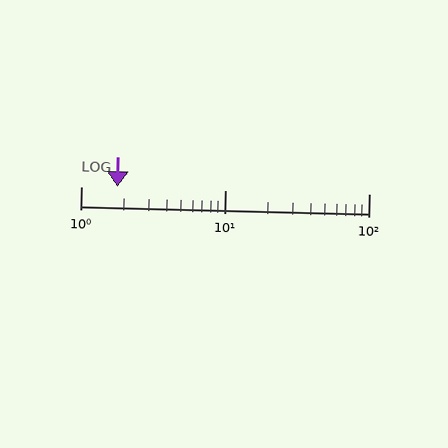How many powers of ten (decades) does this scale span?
The scale spans 2 decades, from 1 to 100.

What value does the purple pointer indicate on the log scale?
The pointer indicates approximately 1.8.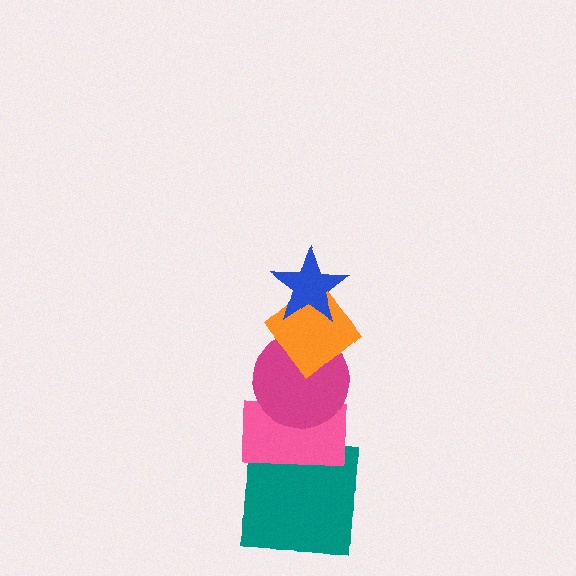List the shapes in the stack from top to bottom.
From top to bottom: the blue star, the orange diamond, the magenta circle, the pink rectangle, the teal square.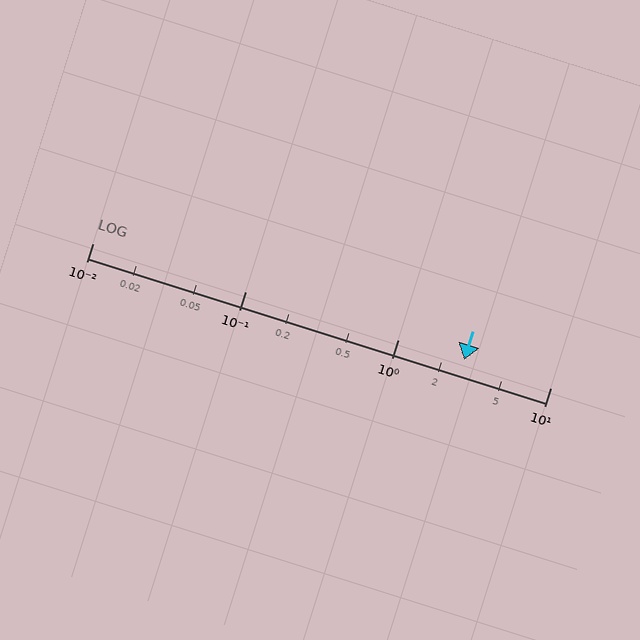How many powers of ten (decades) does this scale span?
The scale spans 3 decades, from 0.01 to 10.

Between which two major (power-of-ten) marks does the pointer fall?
The pointer is between 1 and 10.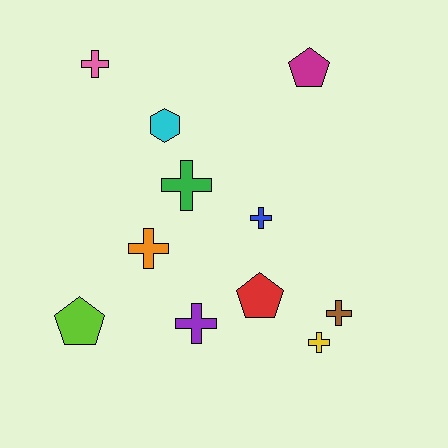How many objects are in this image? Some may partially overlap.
There are 11 objects.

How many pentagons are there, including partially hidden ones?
There are 3 pentagons.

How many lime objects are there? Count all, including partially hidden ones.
There is 1 lime object.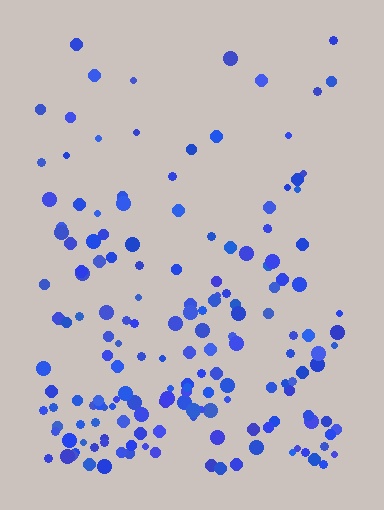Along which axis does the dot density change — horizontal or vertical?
Vertical.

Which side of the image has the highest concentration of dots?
The bottom.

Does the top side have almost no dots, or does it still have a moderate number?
Still a moderate number, just noticeably fewer than the bottom.